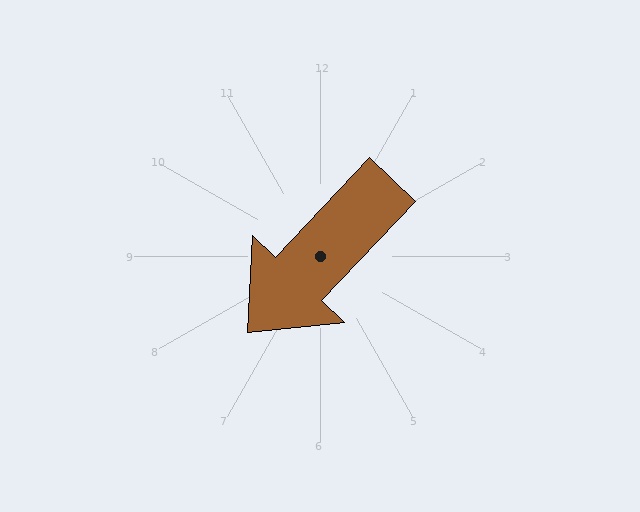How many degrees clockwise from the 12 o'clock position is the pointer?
Approximately 223 degrees.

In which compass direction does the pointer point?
Southwest.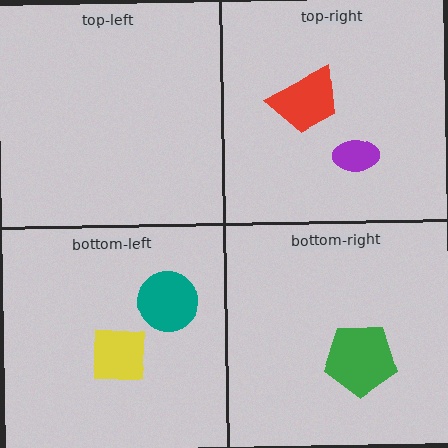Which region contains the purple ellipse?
The top-right region.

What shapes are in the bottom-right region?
The green pentagon.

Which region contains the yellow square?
The bottom-left region.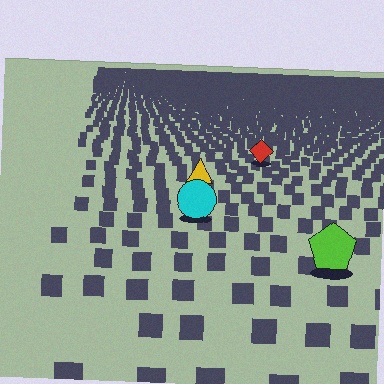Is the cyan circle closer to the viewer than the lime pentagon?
No. The lime pentagon is closer — you can tell from the texture gradient: the ground texture is coarser near it.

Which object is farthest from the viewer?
The red diamond is farthest from the viewer. It appears smaller and the ground texture around it is denser.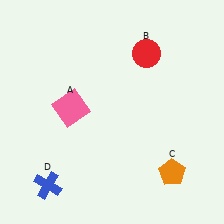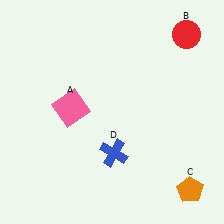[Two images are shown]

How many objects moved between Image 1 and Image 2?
3 objects moved between the two images.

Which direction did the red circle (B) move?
The red circle (B) moved right.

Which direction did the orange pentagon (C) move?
The orange pentagon (C) moved right.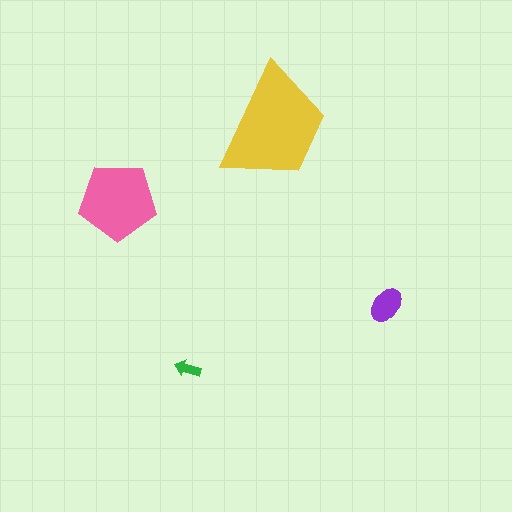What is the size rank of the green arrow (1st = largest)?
4th.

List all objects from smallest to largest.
The green arrow, the purple ellipse, the pink pentagon, the yellow trapezoid.